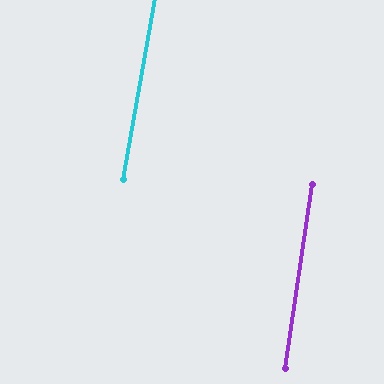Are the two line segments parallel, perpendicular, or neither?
Parallel — their directions differ by only 1.4°.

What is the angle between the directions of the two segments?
Approximately 1 degree.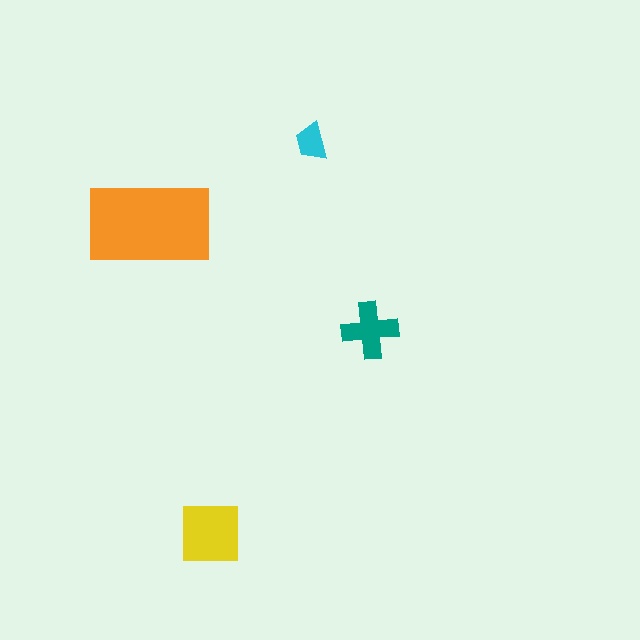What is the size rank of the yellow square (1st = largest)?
2nd.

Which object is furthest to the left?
The orange rectangle is leftmost.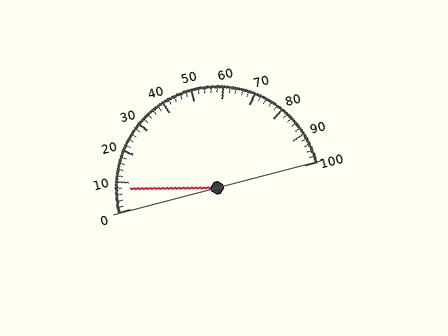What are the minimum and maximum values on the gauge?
The gauge ranges from 0 to 100.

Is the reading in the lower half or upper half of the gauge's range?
The reading is in the lower half of the range (0 to 100).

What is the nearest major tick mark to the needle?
The nearest major tick mark is 10.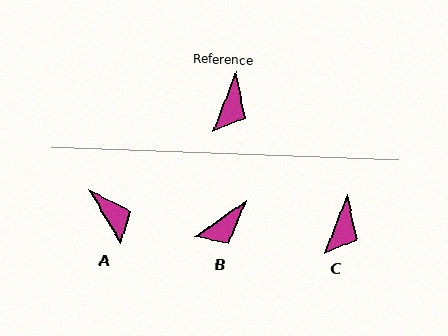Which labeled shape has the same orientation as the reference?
C.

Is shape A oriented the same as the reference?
No, it is off by about 51 degrees.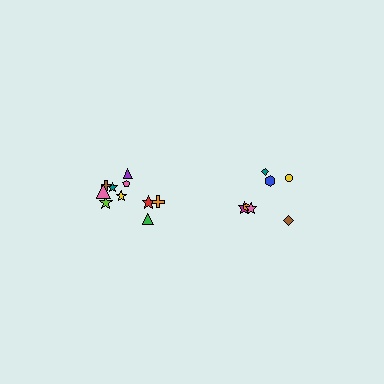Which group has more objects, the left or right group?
The left group.